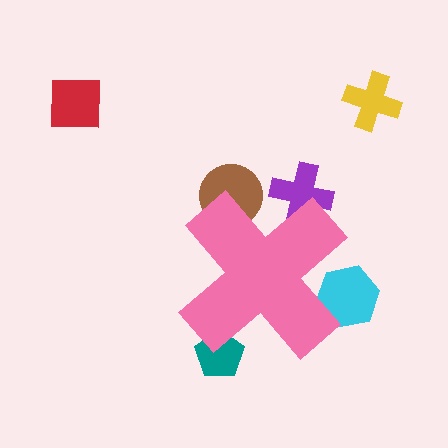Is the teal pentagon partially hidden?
Yes, the teal pentagon is partially hidden behind the pink cross.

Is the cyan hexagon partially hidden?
Yes, the cyan hexagon is partially hidden behind the pink cross.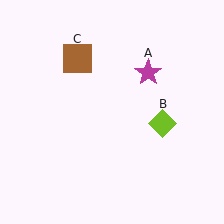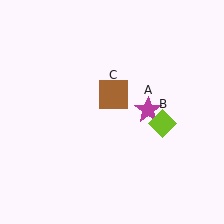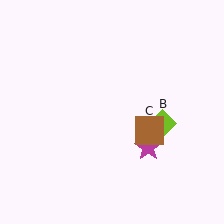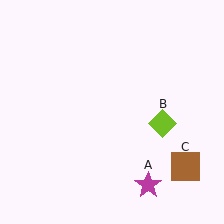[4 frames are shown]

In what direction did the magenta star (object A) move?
The magenta star (object A) moved down.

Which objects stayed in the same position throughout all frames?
Lime diamond (object B) remained stationary.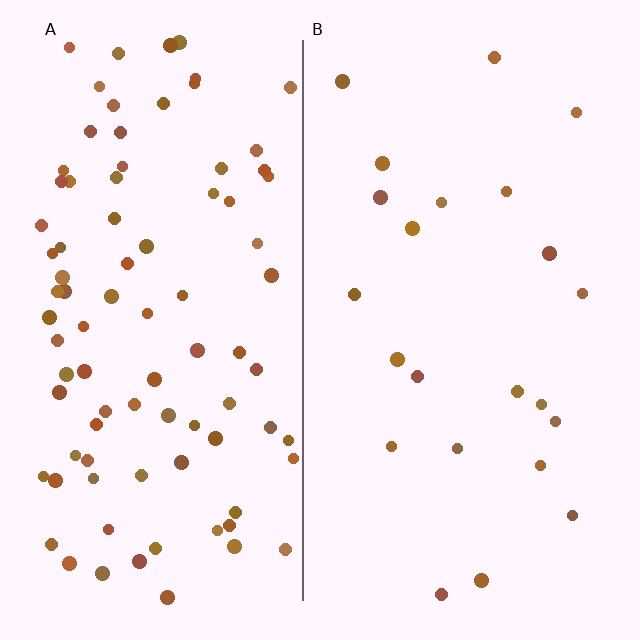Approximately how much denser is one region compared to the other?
Approximately 3.9× — region A over region B.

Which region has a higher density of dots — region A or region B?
A (the left).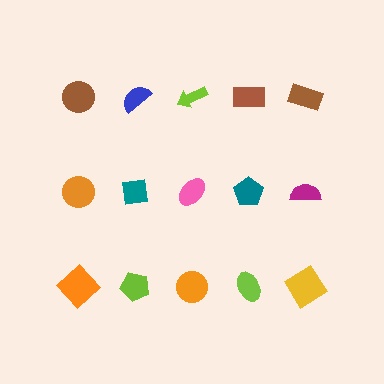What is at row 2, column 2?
A teal square.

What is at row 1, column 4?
A brown rectangle.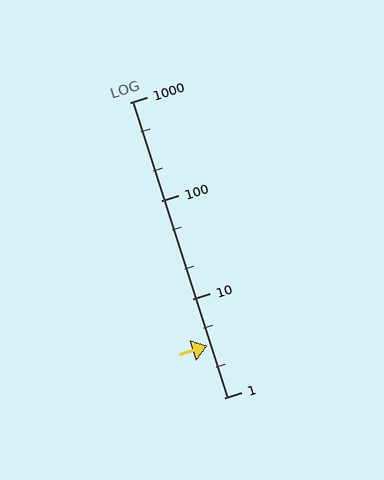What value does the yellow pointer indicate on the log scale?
The pointer indicates approximately 3.4.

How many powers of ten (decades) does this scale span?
The scale spans 3 decades, from 1 to 1000.